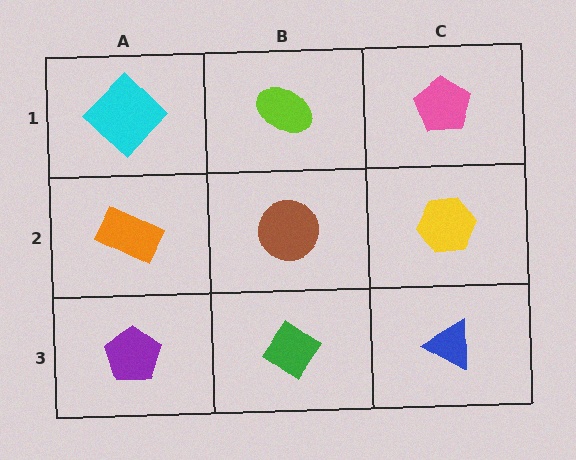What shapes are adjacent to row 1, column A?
An orange rectangle (row 2, column A), a lime ellipse (row 1, column B).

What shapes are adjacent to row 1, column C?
A yellow hexagon (row 2, column C), a lime ellipse (row 1, column B).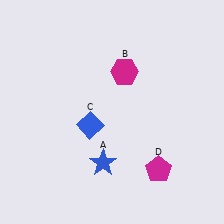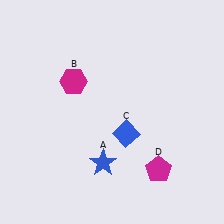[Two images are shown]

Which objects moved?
The objects that moved are: the magenta hexagon (B), the blue diamond (C).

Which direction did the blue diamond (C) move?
The blue diamond (C) moved right.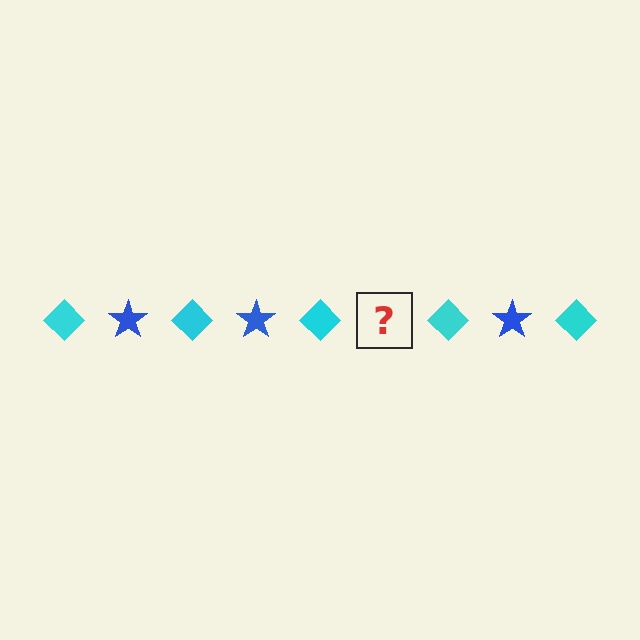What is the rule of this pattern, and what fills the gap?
The rule is that the pattern alternates between cyan diamond and blue star. The gap should be filled with a blue star.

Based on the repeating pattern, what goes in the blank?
The blank should be a blue star.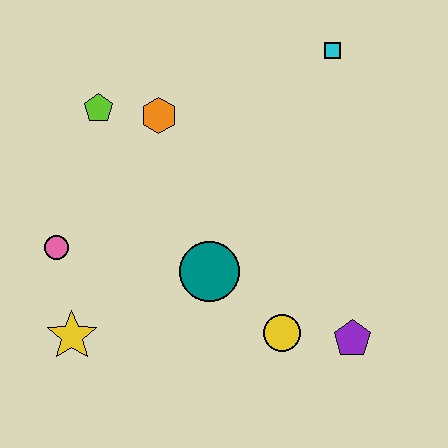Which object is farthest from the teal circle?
The cyan square is farthest from the teal circle.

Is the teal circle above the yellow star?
Yes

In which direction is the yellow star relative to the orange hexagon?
The yellow star is below the orange hexagon.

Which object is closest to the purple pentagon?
The yellow circle is closest to the purple pentagon.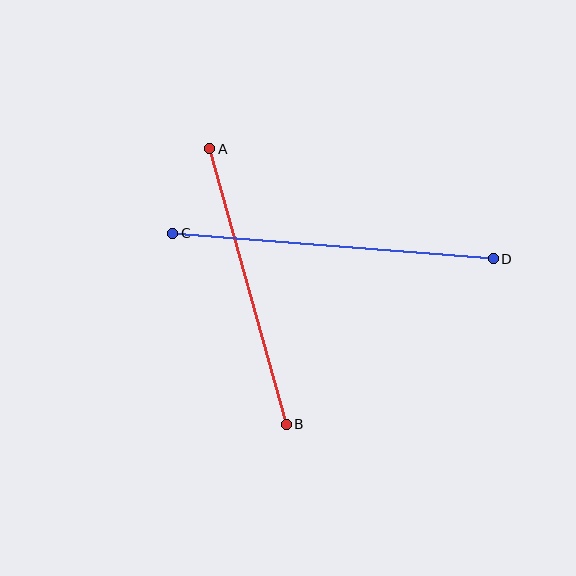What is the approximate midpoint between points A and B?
The midpoint is at approximately (248, 287) pixels.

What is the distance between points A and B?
The distance is approximately 286 pixels.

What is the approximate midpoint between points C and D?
The midpoint is at approximately (333, 246) pixels.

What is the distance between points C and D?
The distance is approximately 322 pixels.